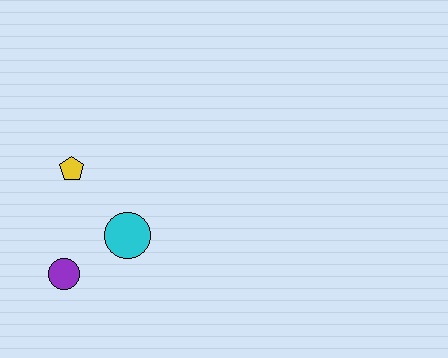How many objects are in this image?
There are 3 objects.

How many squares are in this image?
There are no squares.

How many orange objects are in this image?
There are no orange objects.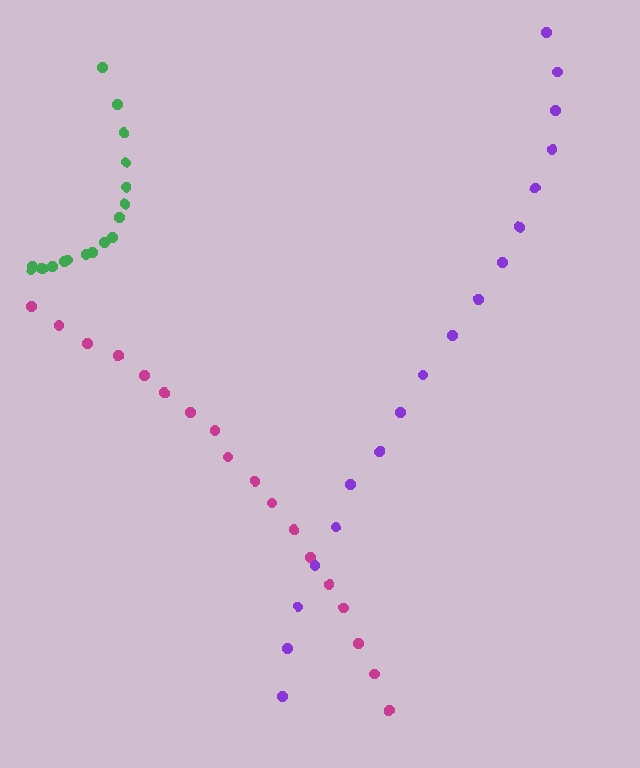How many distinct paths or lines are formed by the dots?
There are 3 distinct paths.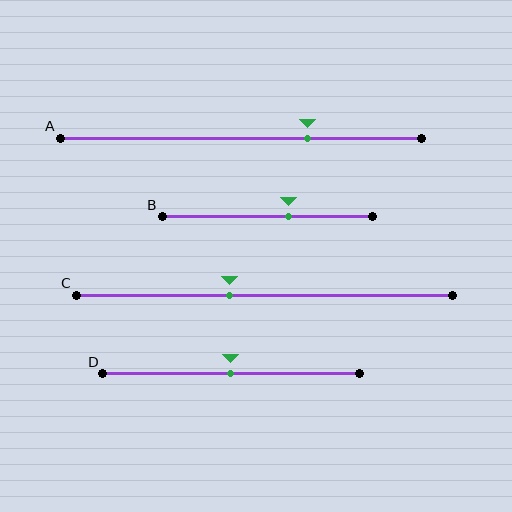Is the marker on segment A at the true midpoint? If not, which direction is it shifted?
No, the marker on segment A is shifted to the right by about 18% of the segment length.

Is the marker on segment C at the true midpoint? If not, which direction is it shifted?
No, the marker on segment C is shifted to the left by about 9% of the segment length.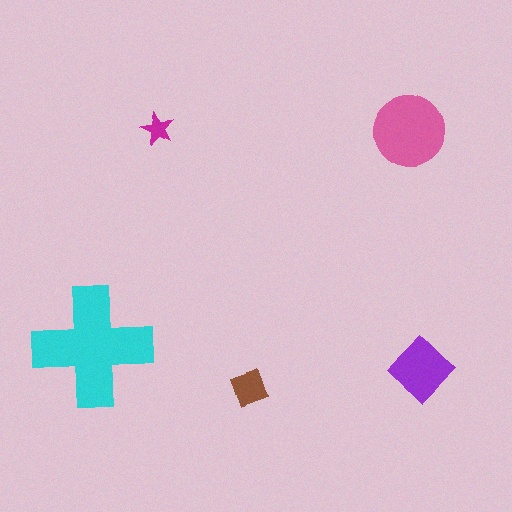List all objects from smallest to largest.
The magenta star, the brown square, the purple diamond, the pink circle, the cyan cross.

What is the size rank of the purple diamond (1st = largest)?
3rd.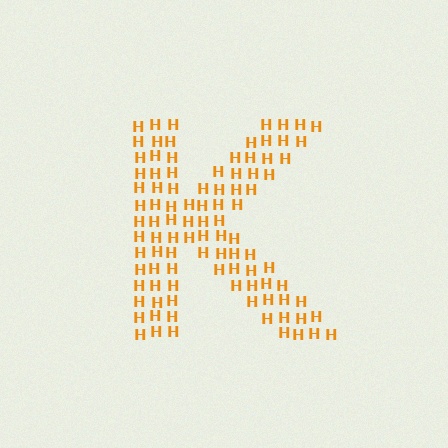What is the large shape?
The large shape is the letter K.